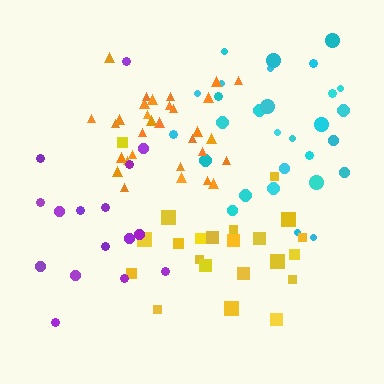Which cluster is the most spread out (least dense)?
Purple.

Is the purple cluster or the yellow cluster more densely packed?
Yellow.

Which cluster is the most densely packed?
Orange.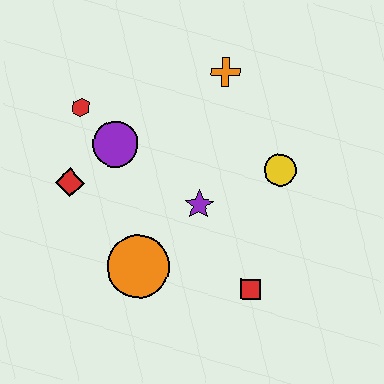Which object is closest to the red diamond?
The purple circle is closest to the red diamond.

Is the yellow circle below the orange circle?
No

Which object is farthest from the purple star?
The red hexagon is farthest from the purple star.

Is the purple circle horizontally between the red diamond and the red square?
Yes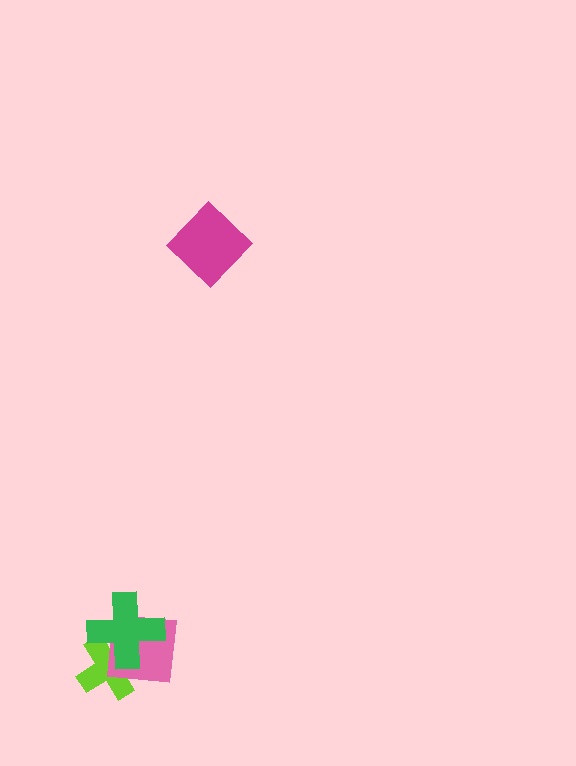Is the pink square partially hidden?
Yes, it is partially covered by another shape.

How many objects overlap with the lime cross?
2 objects overlap with the lime cross.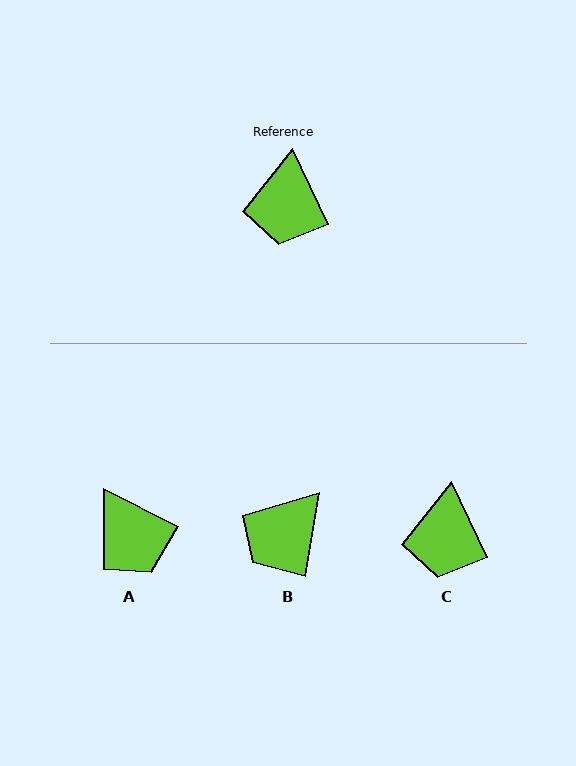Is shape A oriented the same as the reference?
No, it is off by about 38 degrees.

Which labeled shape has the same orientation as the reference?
C.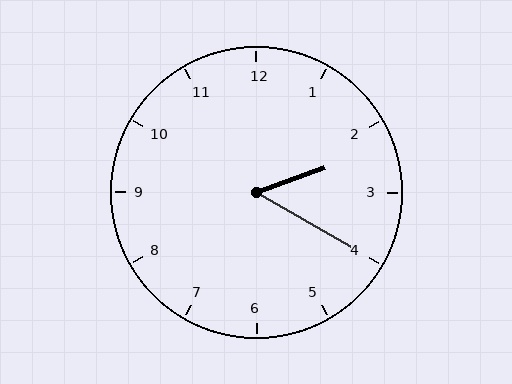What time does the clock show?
2:20.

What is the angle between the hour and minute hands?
Approximately 50 degrees.